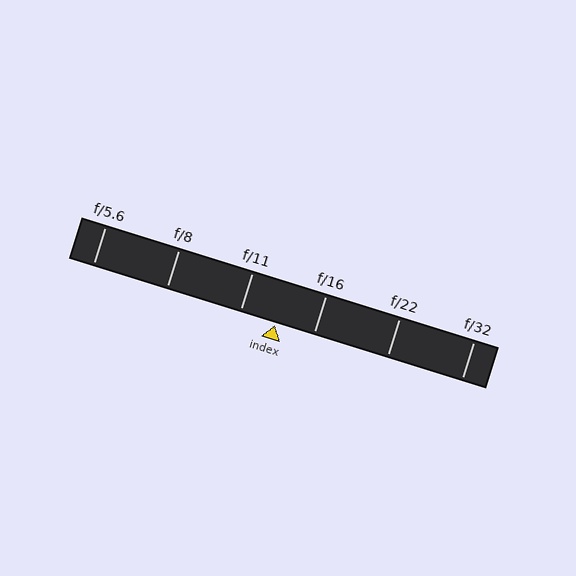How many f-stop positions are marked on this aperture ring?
There are 6 f-stop positions marked.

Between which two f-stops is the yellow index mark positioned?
The index mark is between f/11 and f/16.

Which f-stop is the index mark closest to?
The index mark is closest to f/11.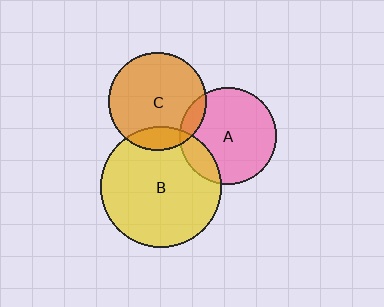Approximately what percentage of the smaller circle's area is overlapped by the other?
Approximately 10%.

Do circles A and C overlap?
Yes.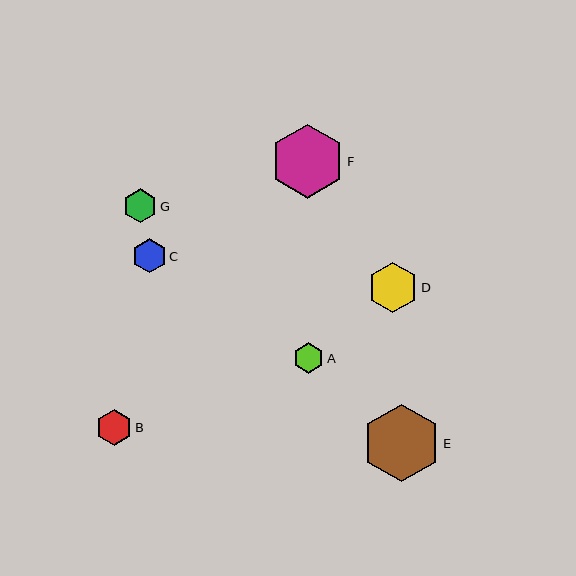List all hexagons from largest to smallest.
From largest to smallest: E, F, D, B, C, G, A.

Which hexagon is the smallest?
Hexagon A is the smallest with a size of approximately 30 pixels.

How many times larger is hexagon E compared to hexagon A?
Hexagon E is approximately 2.5 times the size of hexagon A.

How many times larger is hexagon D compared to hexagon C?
Hexagon D is approximately 1.5 times the size of hexagon C.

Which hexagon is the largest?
Hexagon E is the largest with a size of approximately 78 pixels.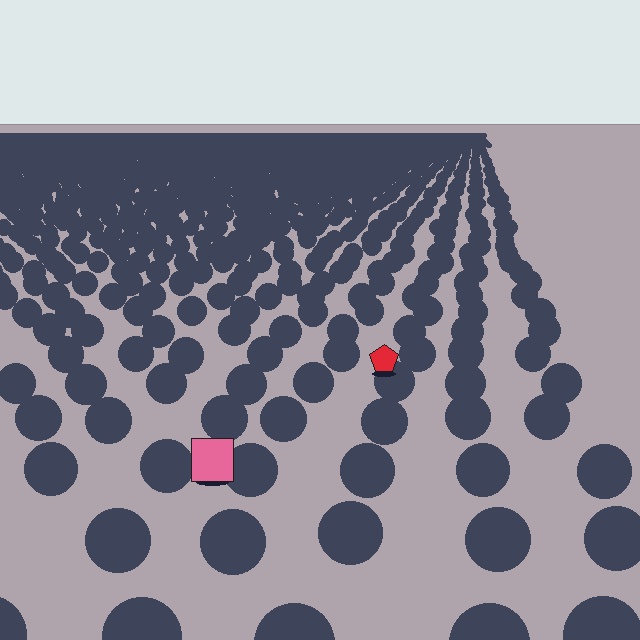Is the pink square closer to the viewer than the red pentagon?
Yes. The pink square is closer — you can tell from the texture gradient: the ground texture is coarser near it.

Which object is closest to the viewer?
The pink square is closest. The texture marks near it are larger and more spread out.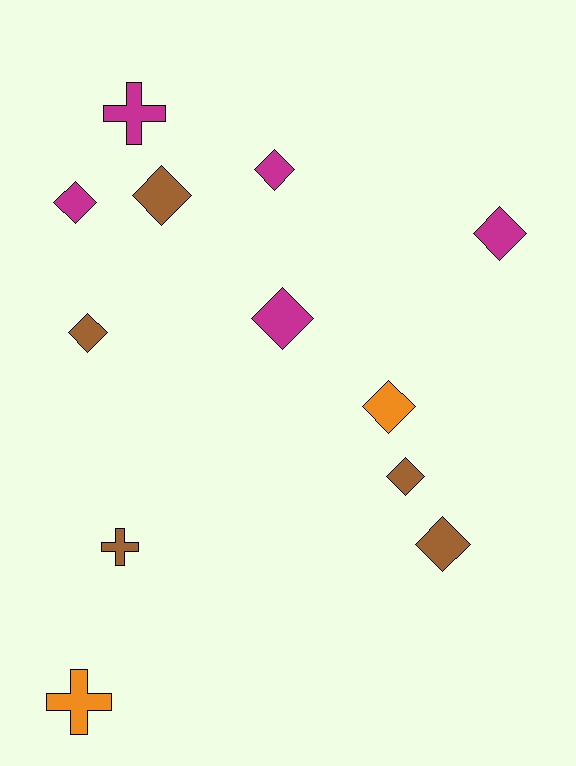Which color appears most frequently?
Magenta, with 5 objects.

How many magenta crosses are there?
There is 1 magenta cross.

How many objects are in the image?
There are 12 objects.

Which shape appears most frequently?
Diamond, with 9 objects.